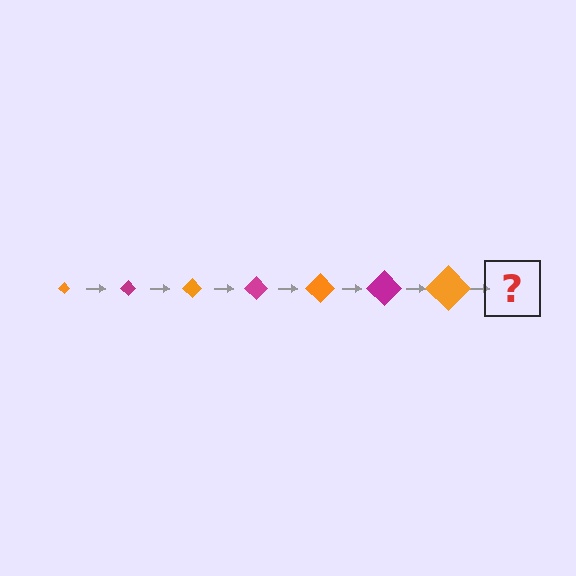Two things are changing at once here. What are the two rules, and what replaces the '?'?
The two rules are that the diamond grows larger each step and the color cycles through orange and magenta. The '?' should be a magenta diamond, larger than the previous one.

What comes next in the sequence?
The next element should be a magenta diamond, larger than the previous one.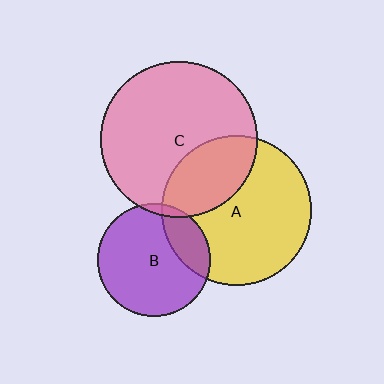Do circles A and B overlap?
Yes.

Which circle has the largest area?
Circle C (pink).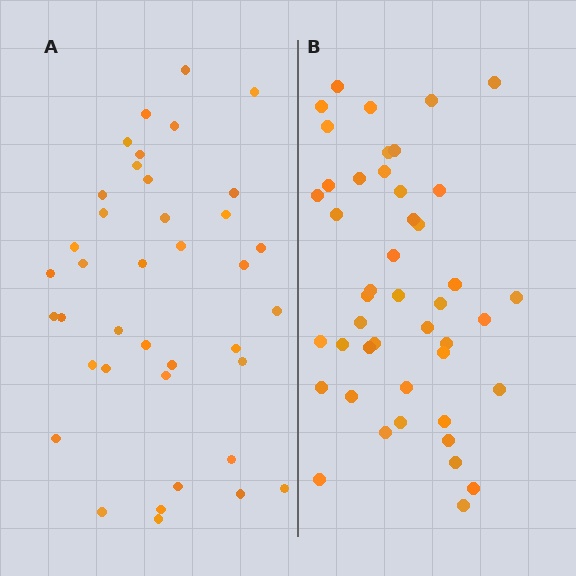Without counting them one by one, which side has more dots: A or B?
Region B (the right region) has more dots.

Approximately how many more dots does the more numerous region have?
Region B has about 6 more dots than region A.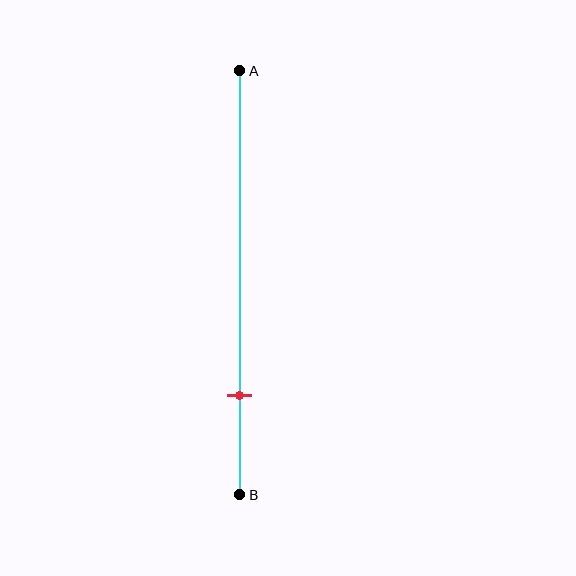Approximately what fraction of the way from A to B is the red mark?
The red mark is approximately 75% of the way from A to B.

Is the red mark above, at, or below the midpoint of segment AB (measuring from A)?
The red mark is below the midpoint of segment AB.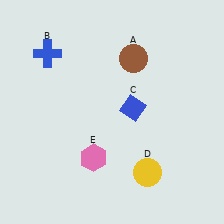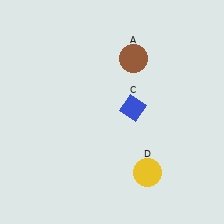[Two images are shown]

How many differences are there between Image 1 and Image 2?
There are 2 differences between the two images.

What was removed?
The blue cross (B), the pink hexagon (E) were removed in Image 2.